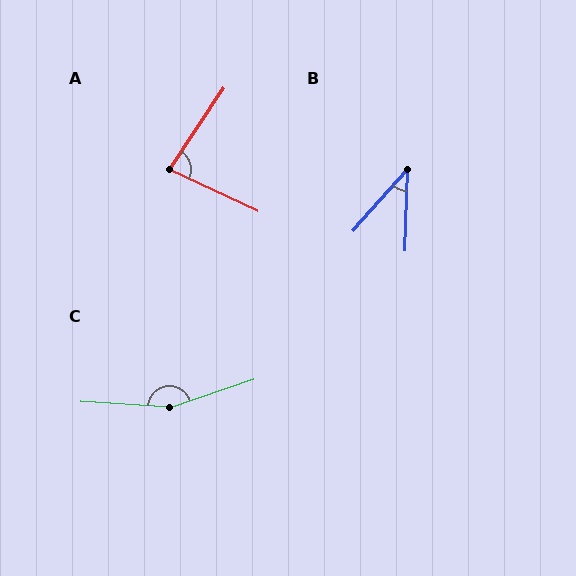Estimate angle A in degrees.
Approximately 81 degrees.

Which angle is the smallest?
B, at approximately 40 degrees.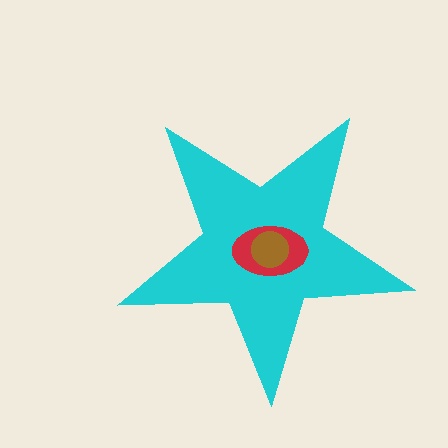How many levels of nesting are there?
3.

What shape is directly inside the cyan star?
The red ellipse.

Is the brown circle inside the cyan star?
Yes.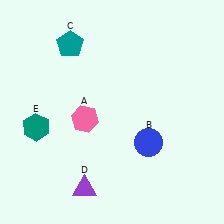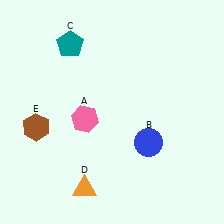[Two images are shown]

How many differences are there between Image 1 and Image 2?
There are 2 differences between the two images.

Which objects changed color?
D changed from purple to orange. E changed from teal to brown.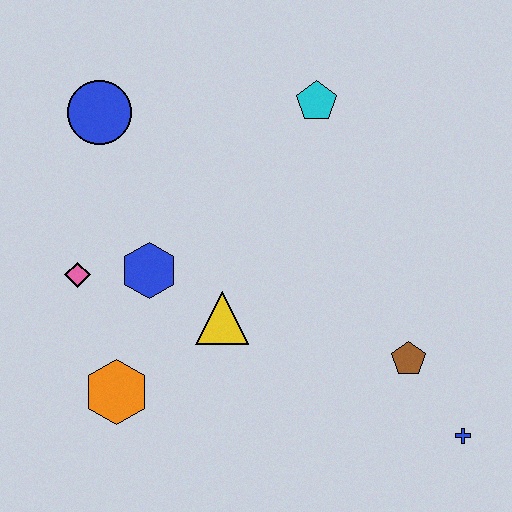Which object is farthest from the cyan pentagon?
The blue cross is farthest from the cyan pentagon.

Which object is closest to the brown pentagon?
The blue cross is closest to the brown pentagon.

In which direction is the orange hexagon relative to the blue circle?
The orange hexagon is below the blue circle.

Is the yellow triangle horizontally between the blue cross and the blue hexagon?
Yes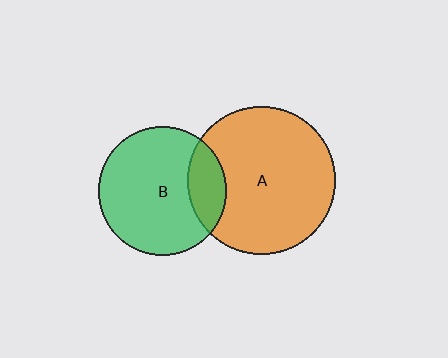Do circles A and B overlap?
Yes.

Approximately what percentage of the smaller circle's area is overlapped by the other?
Approximately 20%.